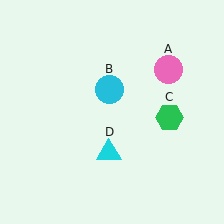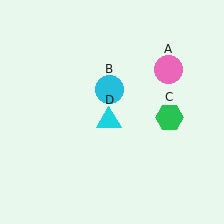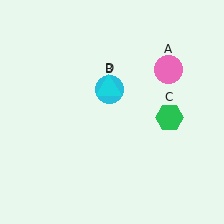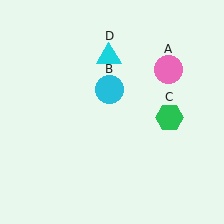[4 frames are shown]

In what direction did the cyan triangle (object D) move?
The cyan triangle (object D) moved up.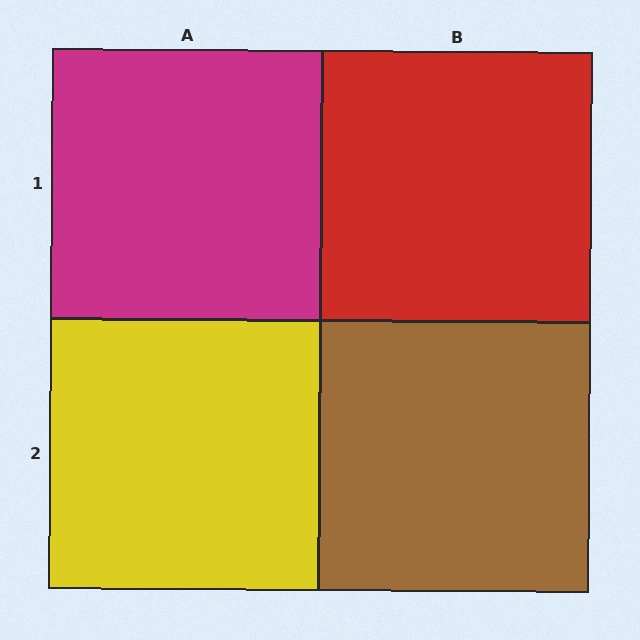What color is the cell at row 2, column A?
Yellow.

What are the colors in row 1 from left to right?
Magenta, red.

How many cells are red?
1 cell is red.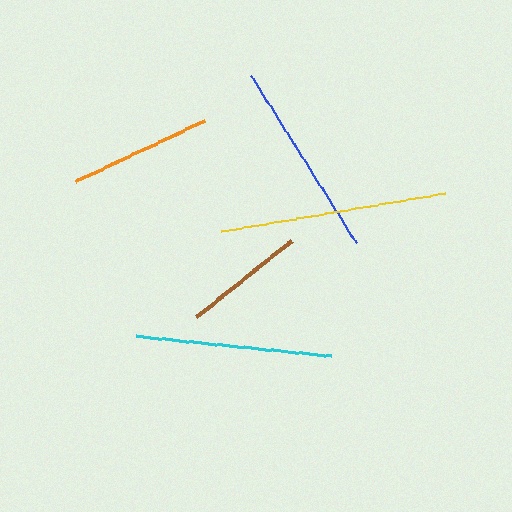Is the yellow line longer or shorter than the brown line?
The yellow line is longer than the brown line.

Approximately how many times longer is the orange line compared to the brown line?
The orange line is approximately 1.2 times the length of the brown line.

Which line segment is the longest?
The yellow line is the longest at approximately 227 pixels.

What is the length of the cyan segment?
The cyan segment is approximately 196 pixels long.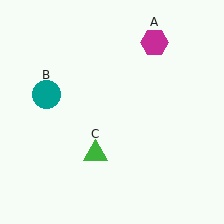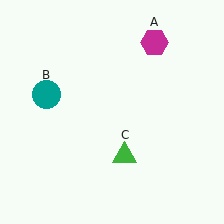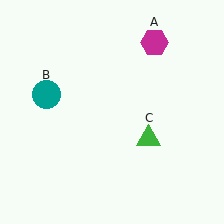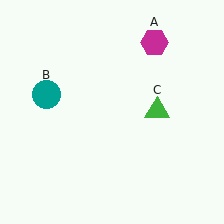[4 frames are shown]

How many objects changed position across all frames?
1 object changed position: green triangle (object C).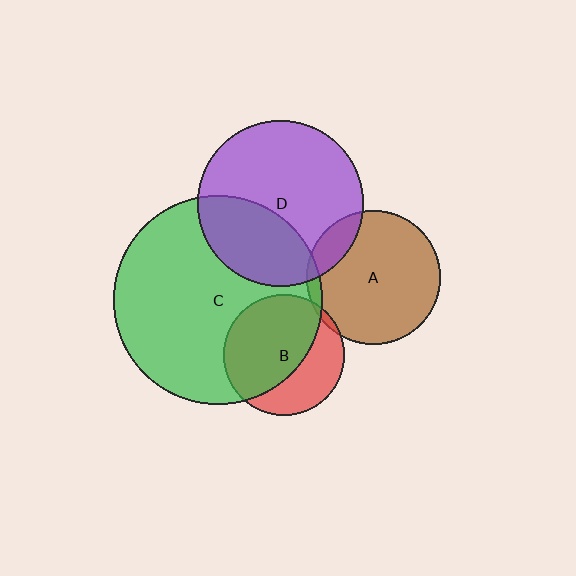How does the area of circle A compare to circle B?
Approximately 1.2 times.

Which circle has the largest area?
Circle C (green).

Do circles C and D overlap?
Yes.